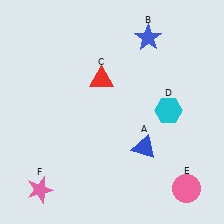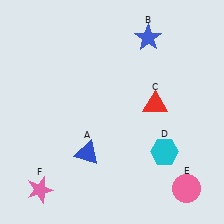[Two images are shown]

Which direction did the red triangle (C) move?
The red triangle (C) moved right.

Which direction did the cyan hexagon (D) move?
The cyan hexagon (D) moved down.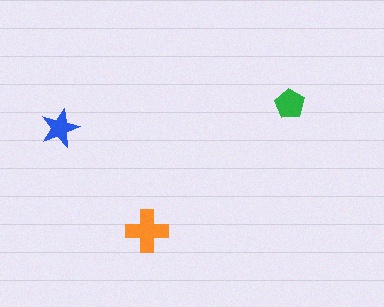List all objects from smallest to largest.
The blue star, the green pentagon, the orange cross.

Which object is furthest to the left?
The blue star is leftmost.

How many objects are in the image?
There are 3 objects in the image.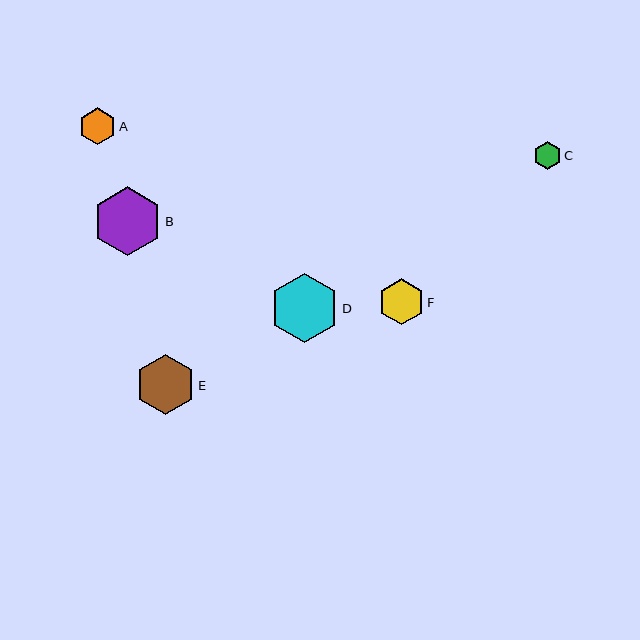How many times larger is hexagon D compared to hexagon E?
Hexagon D is approximately 1.2 times the size of hexagon E.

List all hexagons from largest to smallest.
From largest to smallest: D, B, E, F, A, C.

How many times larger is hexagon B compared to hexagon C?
Hexagon B is approximately 2.4 times the size of hexagon C.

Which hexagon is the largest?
Hexagon D is the largest with a size of approximately 69 pixels.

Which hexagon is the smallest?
Hexagon C is the smallest with a size of approximately 28 pixels.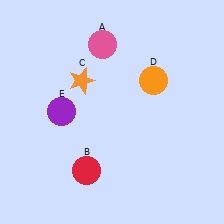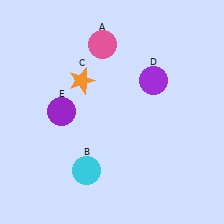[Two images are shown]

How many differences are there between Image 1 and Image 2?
There are 2 differences between the two images.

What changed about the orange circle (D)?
In Image 1, D is orange. In Image 2, it changed to purple.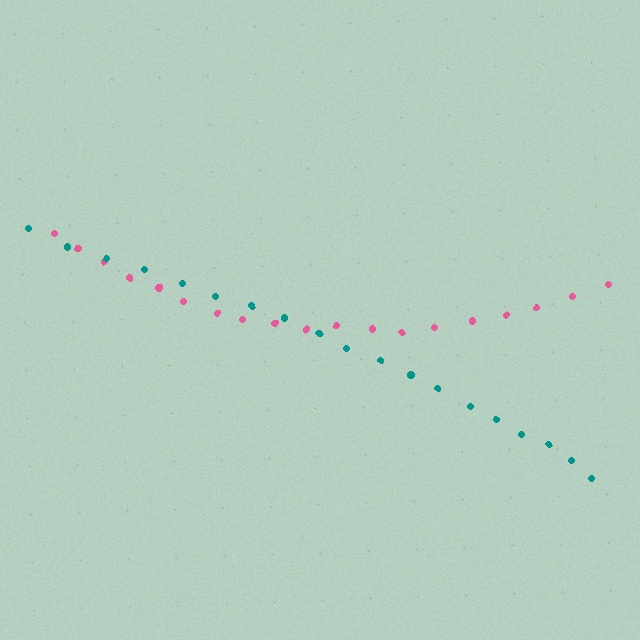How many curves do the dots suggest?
There are 2 distinct paths.